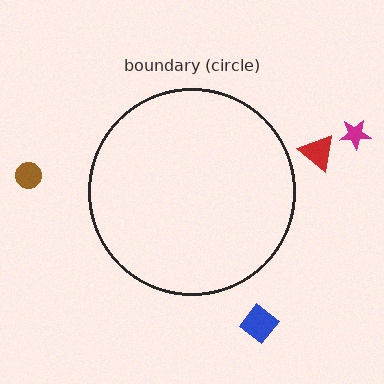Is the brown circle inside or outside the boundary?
Outside.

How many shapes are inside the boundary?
0 inside, 4 outside.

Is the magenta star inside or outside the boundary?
Outside.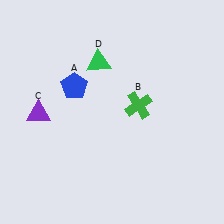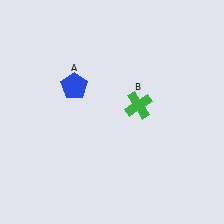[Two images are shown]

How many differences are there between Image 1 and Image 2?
There are 2 differences between the two images.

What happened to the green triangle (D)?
The green triangle (D) was removed in Image 2. It was in the top-left area of Image 1.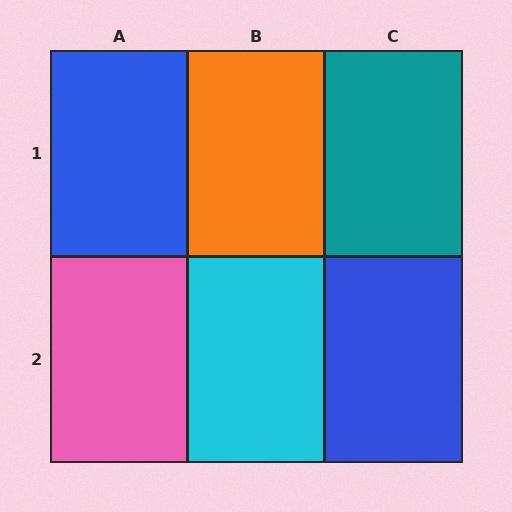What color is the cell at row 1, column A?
Blue.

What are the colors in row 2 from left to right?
Pink, cyan, blue.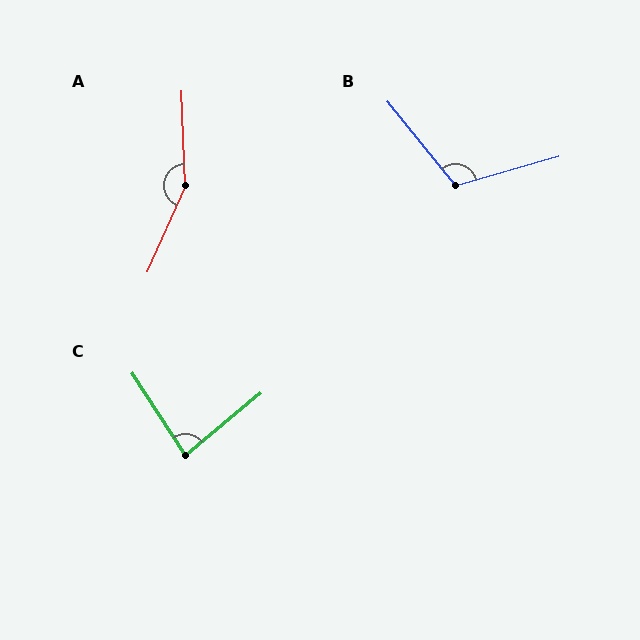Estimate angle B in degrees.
Approximately 113 degrees.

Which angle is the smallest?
C, at approximately 84 degrees.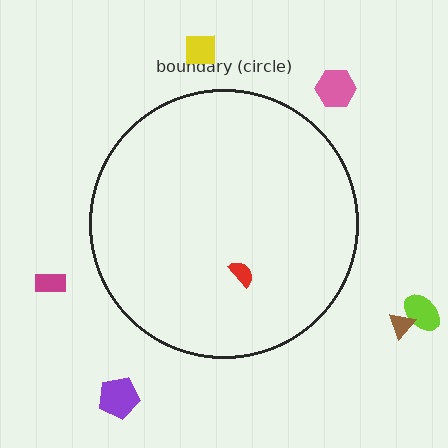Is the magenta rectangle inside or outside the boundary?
Outside.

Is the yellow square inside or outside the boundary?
Outside.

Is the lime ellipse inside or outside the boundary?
Outside.